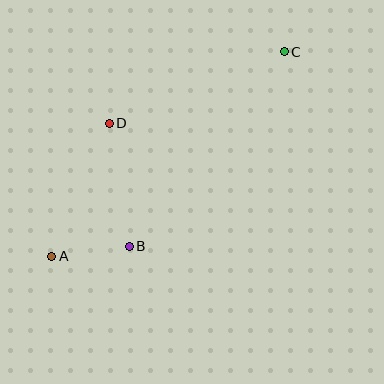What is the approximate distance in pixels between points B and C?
The distance between B and C is approximately 249 pixels.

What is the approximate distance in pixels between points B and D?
The distance between B and D is approximately 125 pixels.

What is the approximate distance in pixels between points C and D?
The distance between C and D is approximately 189 pixels.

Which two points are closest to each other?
Points A and B are closest to each other.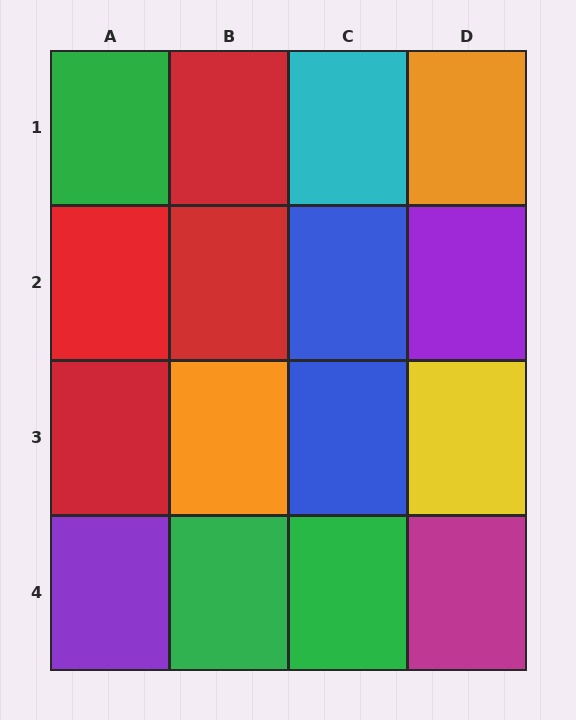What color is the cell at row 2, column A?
Red.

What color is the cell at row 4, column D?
Magenta.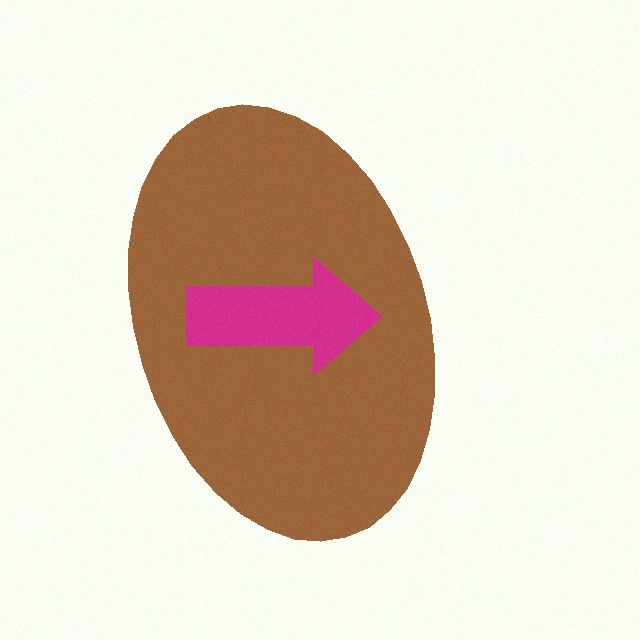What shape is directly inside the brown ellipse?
The magenta arrow.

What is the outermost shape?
The brown ellipse.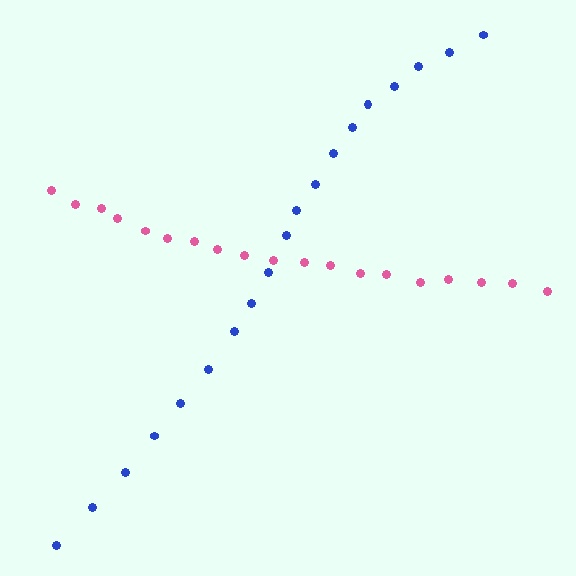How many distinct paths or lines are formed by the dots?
There are 2 distinct paths.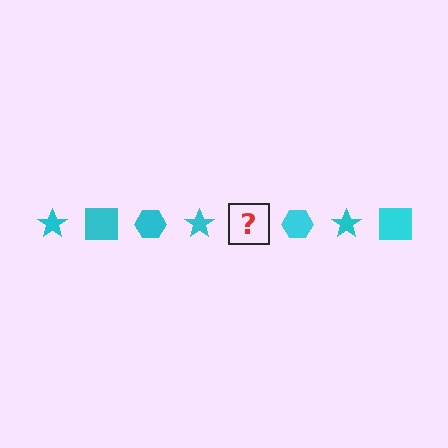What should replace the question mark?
The question mark should be replaced with a cyan square.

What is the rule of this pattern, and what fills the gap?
The rule is that the pattern cycles through star, square, hexagon shapes in cyan. The gap should be filled with a cyan square.